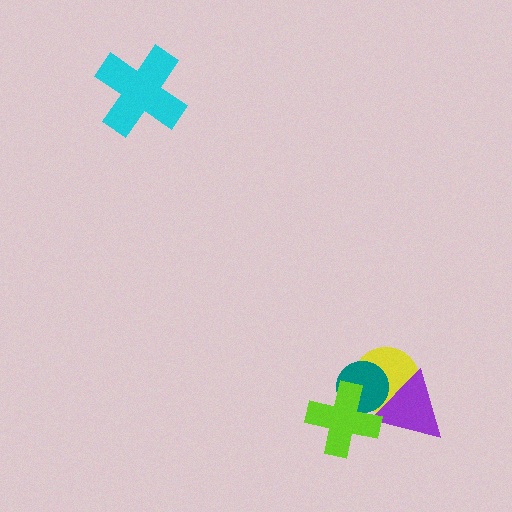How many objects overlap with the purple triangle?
3 objects overlap with the purple triangle.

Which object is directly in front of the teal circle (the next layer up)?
The purple triangle is directly in front of the teal circle.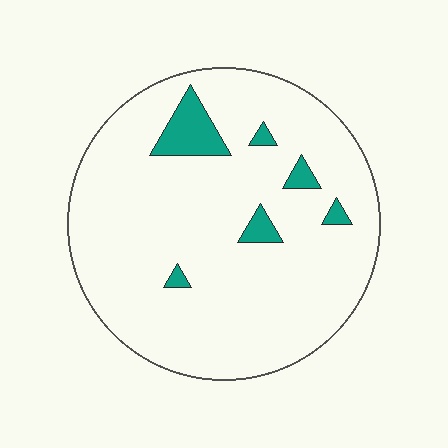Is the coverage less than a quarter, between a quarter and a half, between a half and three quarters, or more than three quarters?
Less than a quarter.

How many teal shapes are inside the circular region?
6.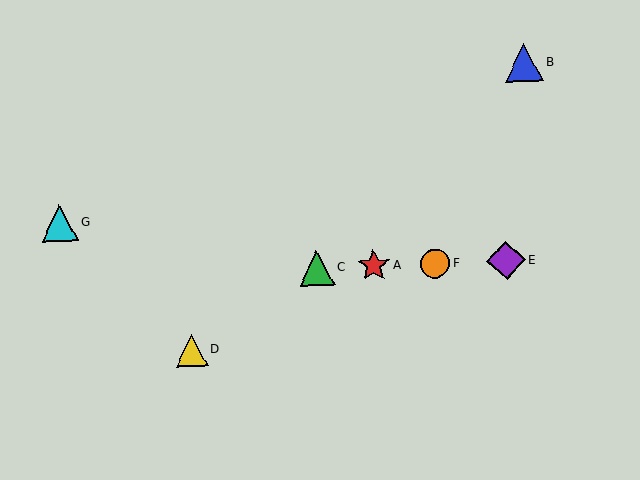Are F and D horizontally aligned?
No, F is at y≈263 and D is at y≈350.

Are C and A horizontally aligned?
Yes, both are at y≈268.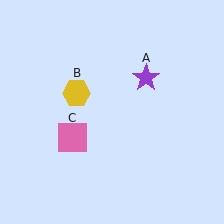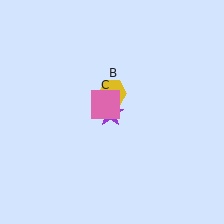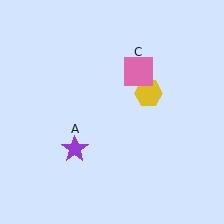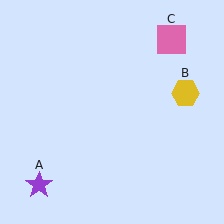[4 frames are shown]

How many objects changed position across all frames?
3 objects changed position: purple star (object A), yellow hexagon (object B), pink square (object C).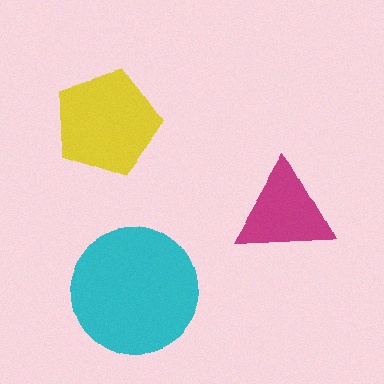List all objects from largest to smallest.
The cyan circle, the yellow pentagon, the magenta triangle.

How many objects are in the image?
There are 3 objects in the image.